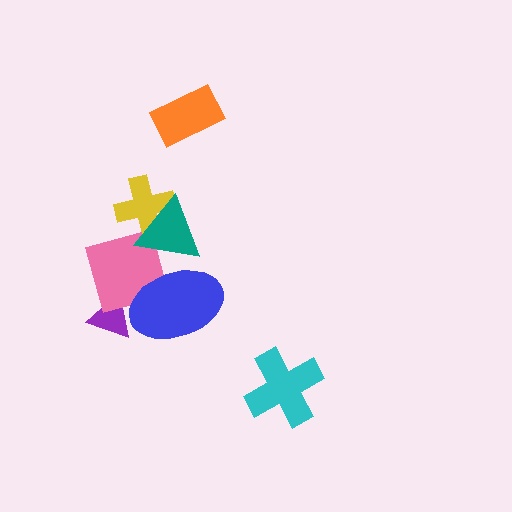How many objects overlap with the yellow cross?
2 objects overlap with the yellow cross.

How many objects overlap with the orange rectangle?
0 objects overlap with the orange rectangle.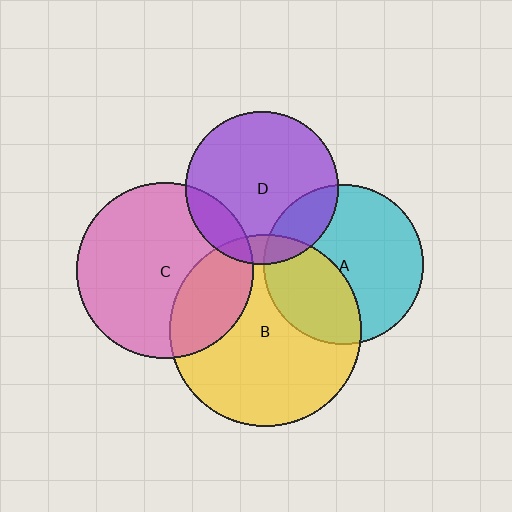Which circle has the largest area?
Circle B (yellow).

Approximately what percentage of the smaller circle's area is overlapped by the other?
Approximately 10%.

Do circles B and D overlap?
Yes.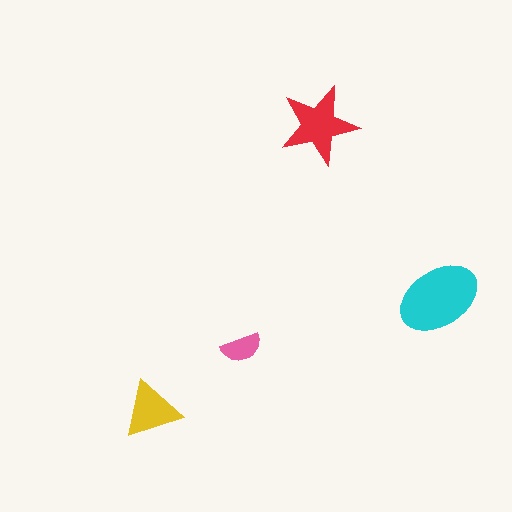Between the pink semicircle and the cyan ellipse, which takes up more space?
The cyan ellipse.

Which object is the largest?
The cyan ellipse.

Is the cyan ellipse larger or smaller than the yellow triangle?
Larger.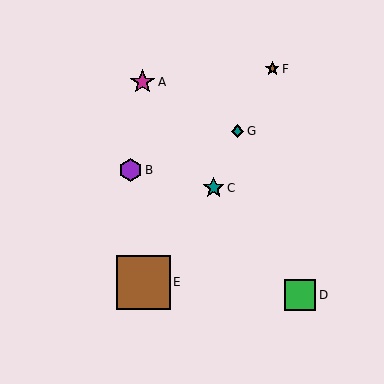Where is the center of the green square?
The center of the green square is at (300, 295).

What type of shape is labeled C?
Shape C is a teal star.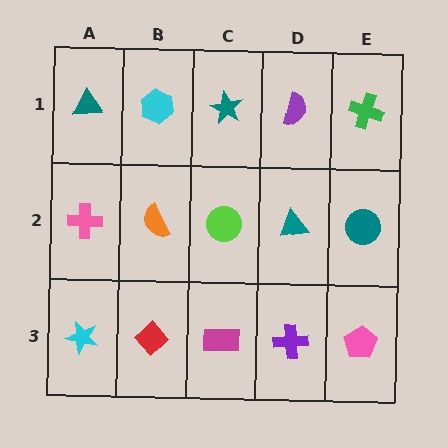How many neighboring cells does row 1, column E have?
2.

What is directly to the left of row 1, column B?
A teal triangle.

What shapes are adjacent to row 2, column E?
A green cross (row 1, column E), a pink pentagon (row 3, column E), a teal triangle (row 2, column D).